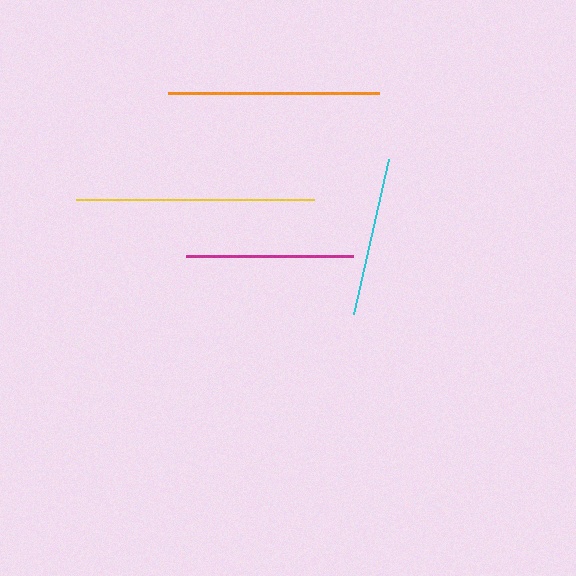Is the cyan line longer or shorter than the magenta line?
The magenta line is longer than the cyan line.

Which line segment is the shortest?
The cyan line is the shortest at approximately 159 pixels.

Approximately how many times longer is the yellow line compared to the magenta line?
The yellow line is approximately 1.4 times the length of the magenta line.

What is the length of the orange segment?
The orange segment is approximately 212 pixels long.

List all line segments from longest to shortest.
From longest to shortest: yellow, orange, magenta, cyan.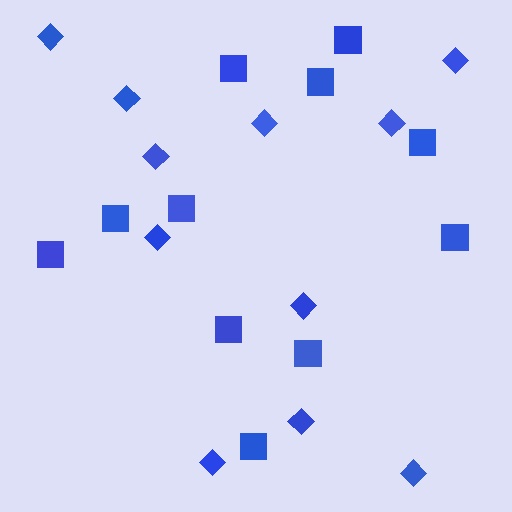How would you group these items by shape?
There are 2 groups: one group of diamonds (11) and one group of squares (11).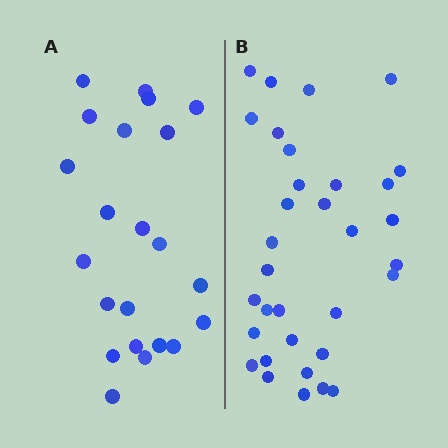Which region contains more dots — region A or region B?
Region B (the right region) has more dots.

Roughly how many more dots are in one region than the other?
Region B has roughly 12 or so more dots than region A.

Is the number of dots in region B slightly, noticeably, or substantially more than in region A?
Region B has substantially more. The ratio is roughly 1.5 to 1.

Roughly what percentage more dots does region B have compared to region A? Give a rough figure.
About 50% more.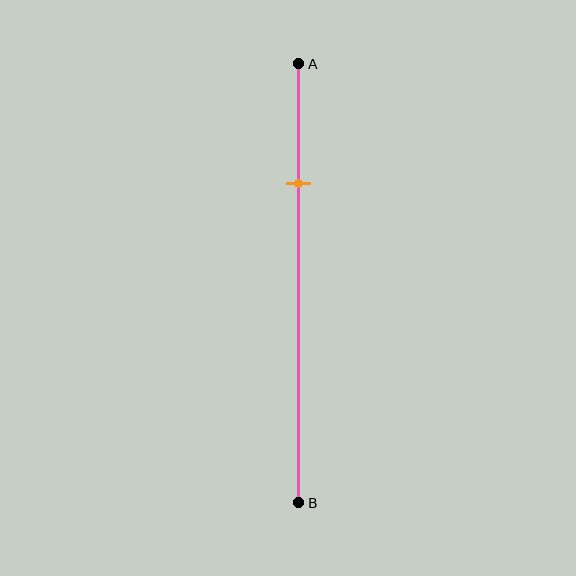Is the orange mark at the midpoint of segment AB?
No, the mark is at about 25% from A, not at the 50% midpoint.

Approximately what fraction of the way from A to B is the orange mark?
The orange mark is approximately 25% of the way from A to B.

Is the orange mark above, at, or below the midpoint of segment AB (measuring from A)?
The orange mark is above the midpoint of segment AB.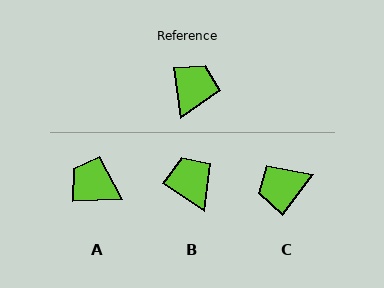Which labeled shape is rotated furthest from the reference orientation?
C, about 134 degrees away.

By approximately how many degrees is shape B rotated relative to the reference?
Approximately 48 degrees counter-clockwise.